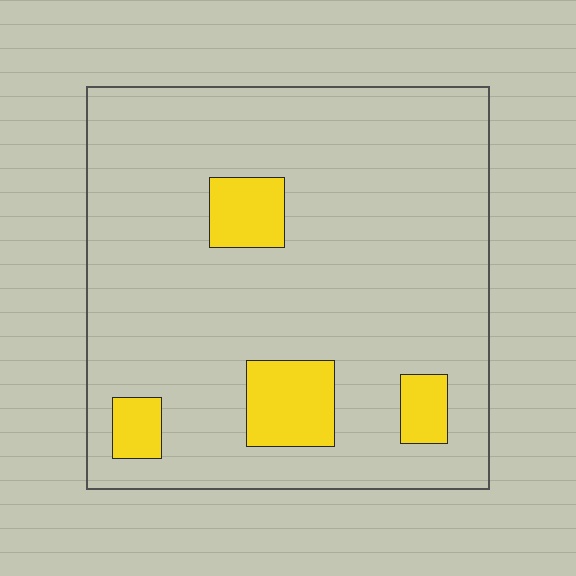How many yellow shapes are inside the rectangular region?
4.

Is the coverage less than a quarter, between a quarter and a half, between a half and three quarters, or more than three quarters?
Less than a quarter.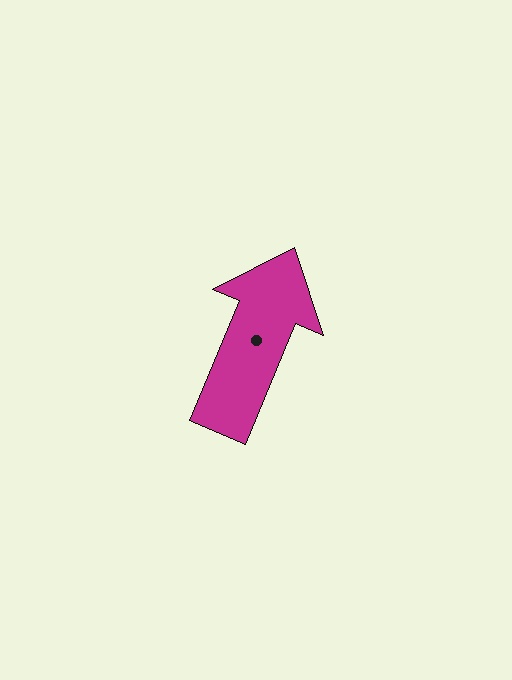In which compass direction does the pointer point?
Northeast.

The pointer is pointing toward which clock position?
Roughly 1 o'clock.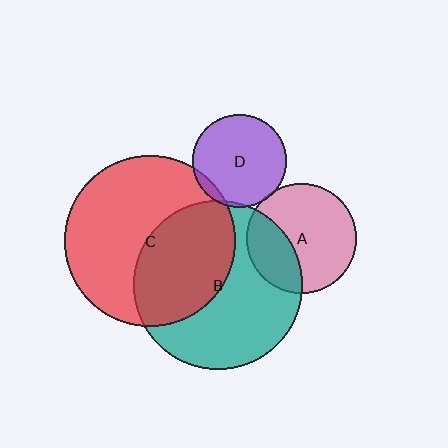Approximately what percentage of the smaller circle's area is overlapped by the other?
Approximately 5%.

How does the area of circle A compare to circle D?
Approximately 1.4 times.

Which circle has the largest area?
Circle C (red).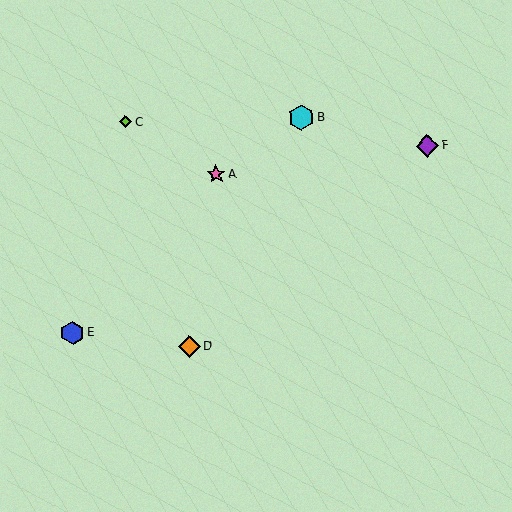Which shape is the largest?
The cyan hexagon (labeled B) is the largest.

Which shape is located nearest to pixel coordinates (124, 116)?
The lime diamond (labeled C) at (125, 122) is nearest to that location.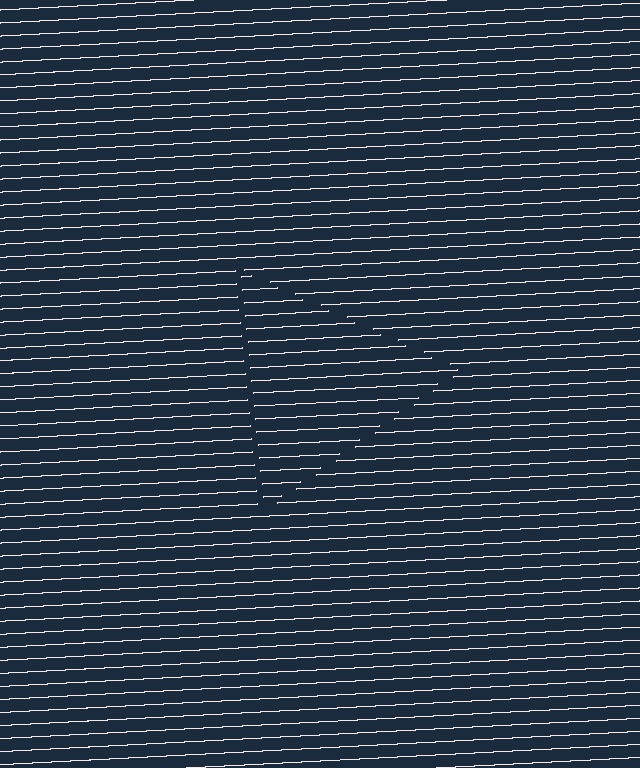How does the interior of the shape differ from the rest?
The interior of the shape contains the same grating, shifted by half a period — the contour is defined by the phase discontinuity where line-ends from the inner and outer gratings abut.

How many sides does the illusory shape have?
3 sides — the line-ends trace a triangle.